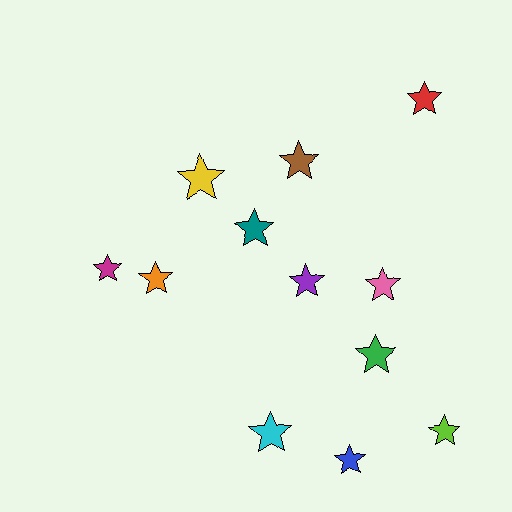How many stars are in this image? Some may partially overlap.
There are 12 stars.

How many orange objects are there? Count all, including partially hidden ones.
There is 1 orange object.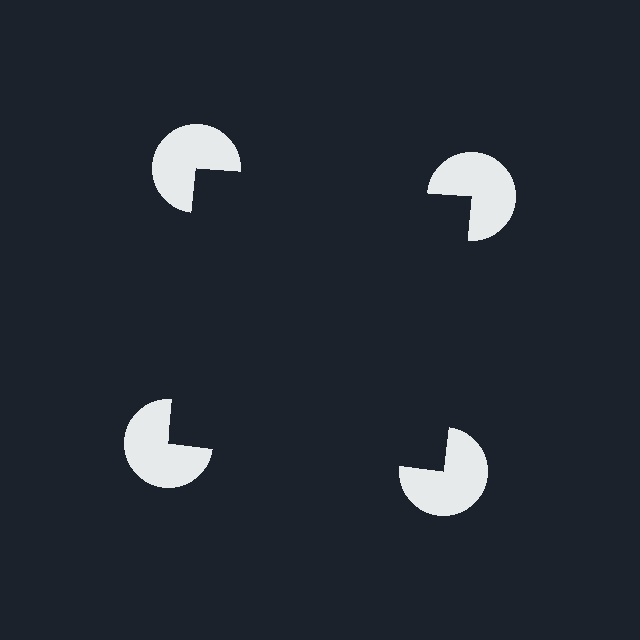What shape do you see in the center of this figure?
An illusory square — its edges are inferred from the aligned wedge cuts in the pac-man discs, not physically drawn.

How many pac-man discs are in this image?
There are 4 — one at each vertex of the illusory square.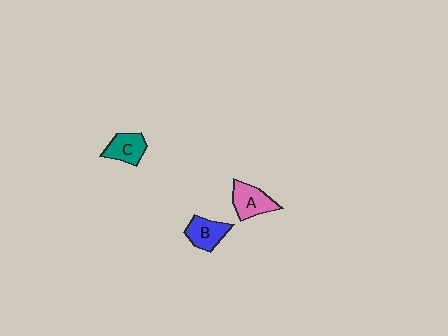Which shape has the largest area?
Shape A (pink).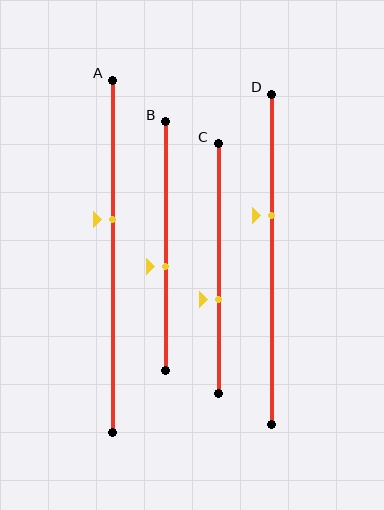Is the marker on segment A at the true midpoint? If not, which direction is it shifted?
No, the marker on segment A is shifted upward by about 10% of the segment length.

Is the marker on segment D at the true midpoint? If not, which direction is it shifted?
No, the marker on segment D is shifted upward by about 13% of the segment length.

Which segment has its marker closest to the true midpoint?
Segment B has its marker closest to the true midpoint.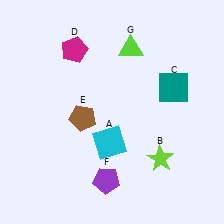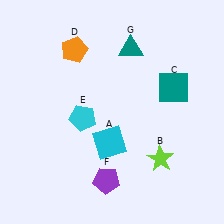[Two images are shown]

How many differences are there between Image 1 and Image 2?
There are 3 differences between the two images.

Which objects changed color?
D changed from magenta to orange. E changed from brown to cyan. G changed from lime to teal.